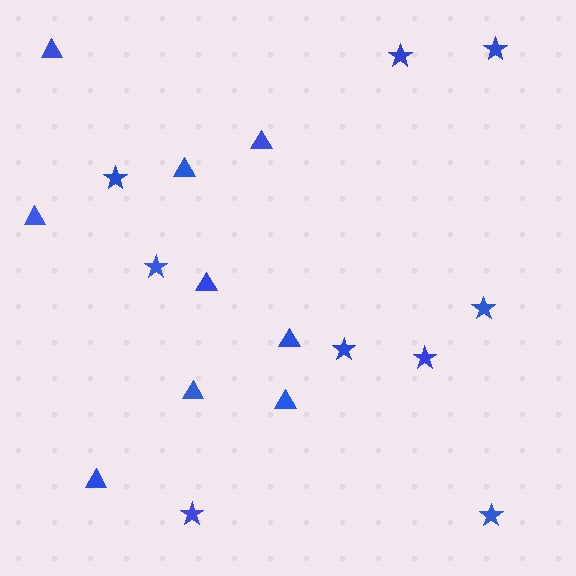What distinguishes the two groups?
There are 2 groups: one group of triangles (9) and one group of stars (9).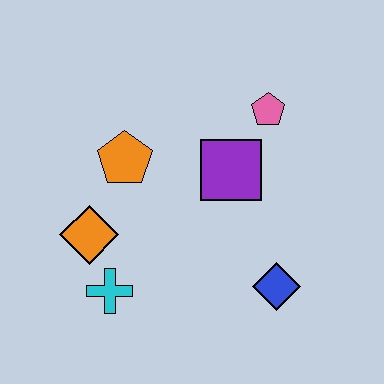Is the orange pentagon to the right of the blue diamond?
No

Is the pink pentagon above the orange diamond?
Yes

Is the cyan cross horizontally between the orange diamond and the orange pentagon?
Yes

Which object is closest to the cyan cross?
The orange diamond is closest to the cyan cross.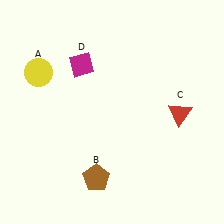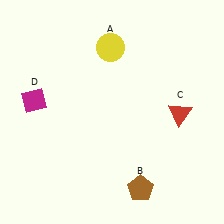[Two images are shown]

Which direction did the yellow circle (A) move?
The yellow circle (A) moved right.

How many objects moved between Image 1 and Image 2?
3 objects moved between the two images.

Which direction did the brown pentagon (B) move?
The brown pentagon (B) moved right.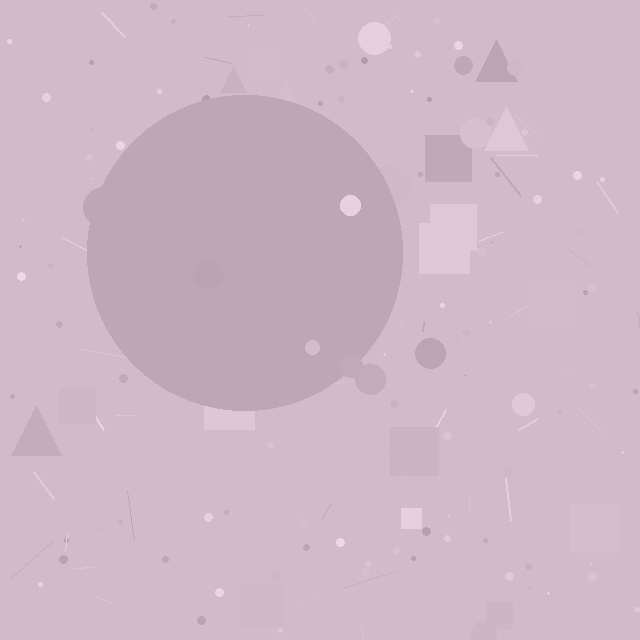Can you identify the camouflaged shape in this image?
The camouflaged shape is a circle.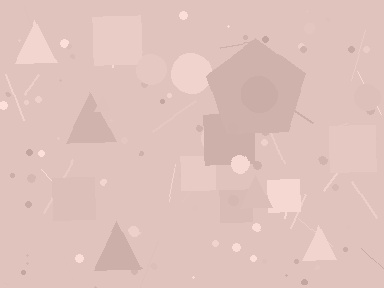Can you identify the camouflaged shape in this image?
The camouflaged shape is a pentagon.